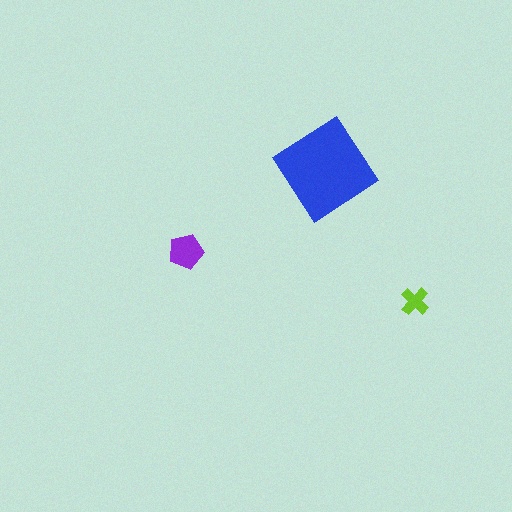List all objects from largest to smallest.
The blue diamond, the purple pentagon, the lime cross.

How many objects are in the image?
There are 3 objects in the image.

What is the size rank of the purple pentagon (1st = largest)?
2nd.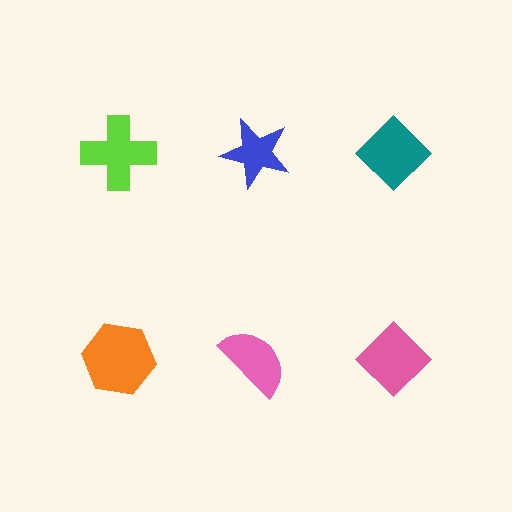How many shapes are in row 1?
3 shapes.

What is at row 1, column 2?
A blue star.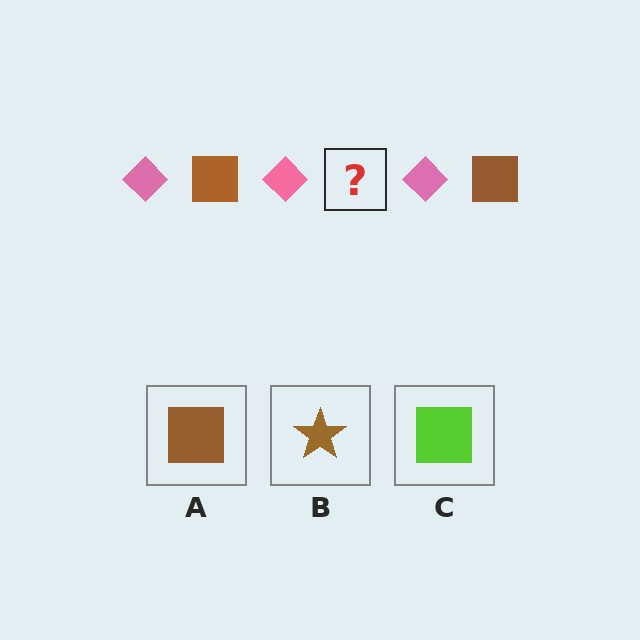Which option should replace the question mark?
Option A.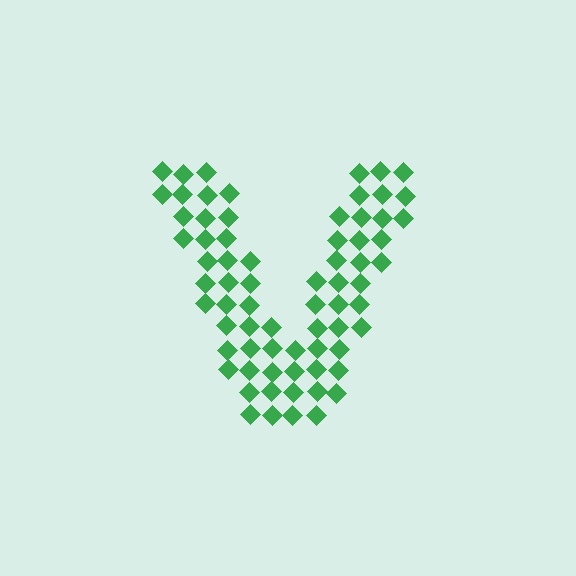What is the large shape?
The large shape is the letter V.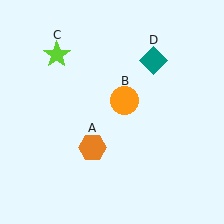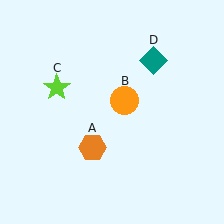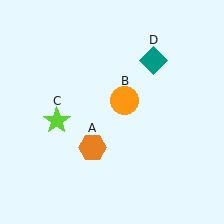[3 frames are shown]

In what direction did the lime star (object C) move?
The lime star (object C) moved down.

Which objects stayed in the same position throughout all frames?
Orange hexagon (object A) and orange circle (object B) and teal diamond (object D) remained stationary.